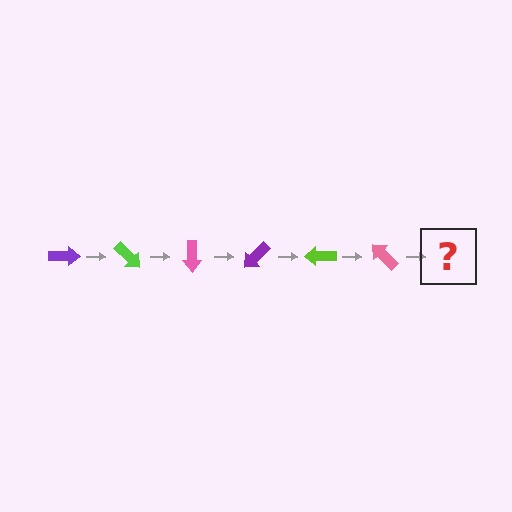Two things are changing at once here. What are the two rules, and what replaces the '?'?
The two rules are that it rotates 45 degrees each step and the color cycles through purple, lime, and pink. The '?' should be a purple arrow, rotated 270 degrees from the start.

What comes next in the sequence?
The next element should be a purple arrow, rotated 270 degrees from the start.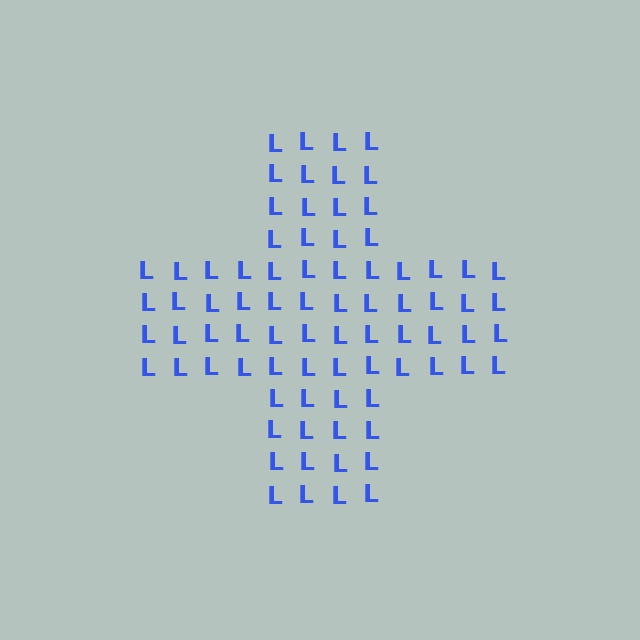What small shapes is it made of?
It is made of small letter L's.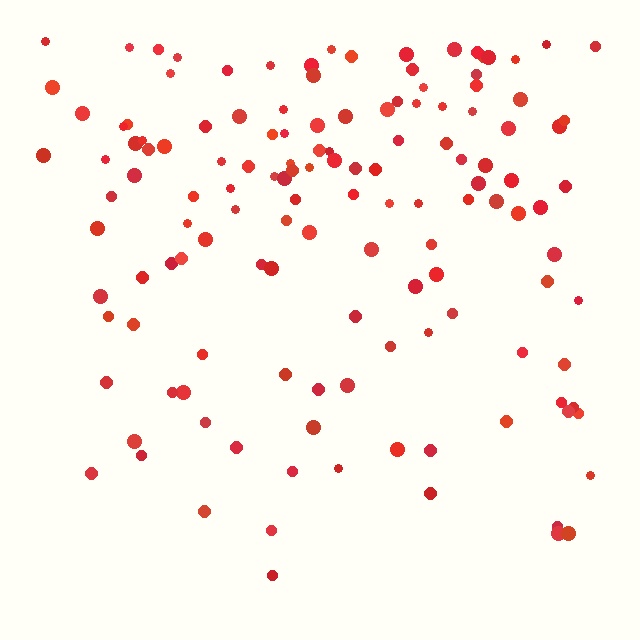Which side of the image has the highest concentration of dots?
The top.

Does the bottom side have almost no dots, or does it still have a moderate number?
Still a moderate number, just noticeably fewer than the top.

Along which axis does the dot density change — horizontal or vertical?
Vertical.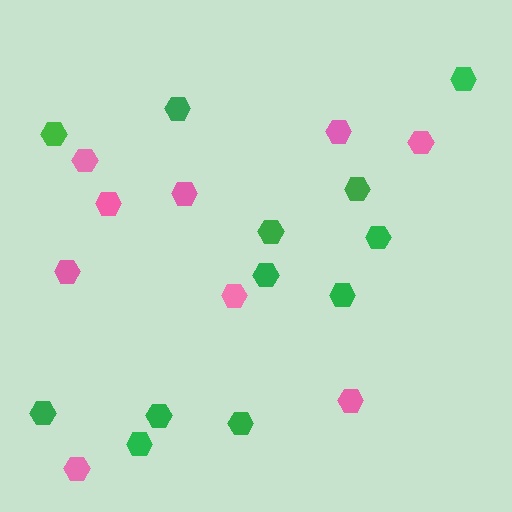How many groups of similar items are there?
There are 2 groups: one group of pink hexagons (9) and one group of green hexagons (12).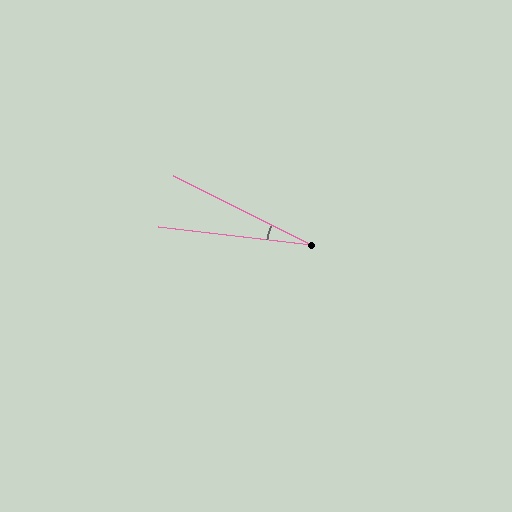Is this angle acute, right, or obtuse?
It is acute.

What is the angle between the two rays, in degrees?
Approximately 20 degrees.